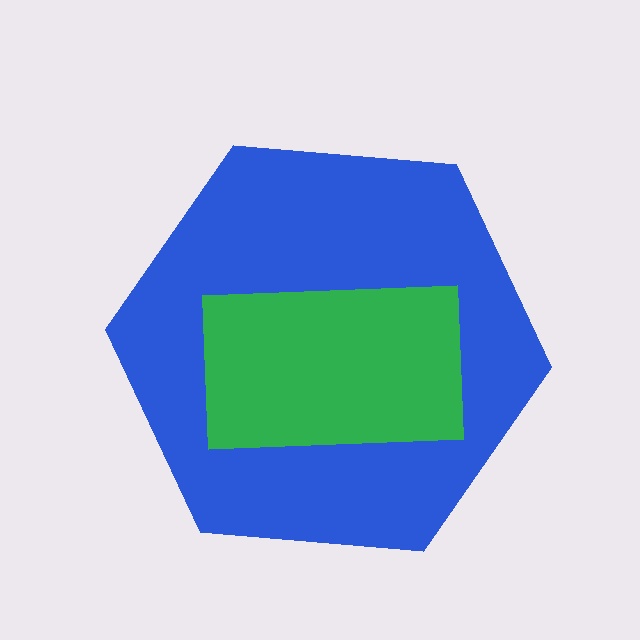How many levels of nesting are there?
2.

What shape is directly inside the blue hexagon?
The green rectangle.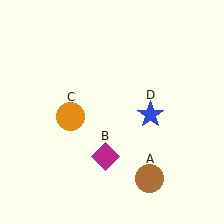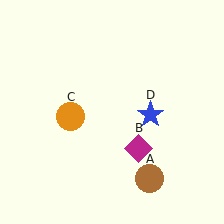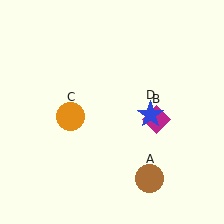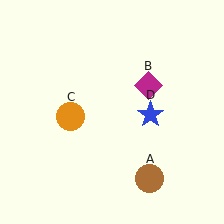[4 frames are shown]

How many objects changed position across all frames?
1 object changed position: magenta diamond (object B).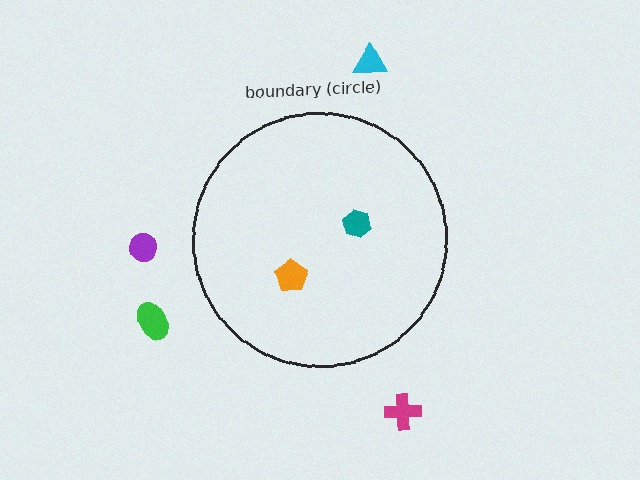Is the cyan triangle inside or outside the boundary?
Outside.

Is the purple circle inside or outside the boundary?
Outside.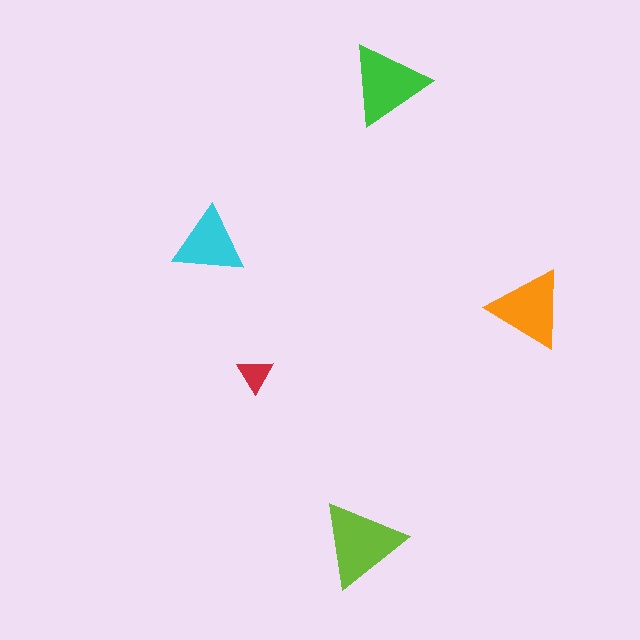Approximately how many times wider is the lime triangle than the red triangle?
About 2.5 times wider.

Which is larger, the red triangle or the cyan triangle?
The cyan one.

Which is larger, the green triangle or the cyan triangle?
The green one.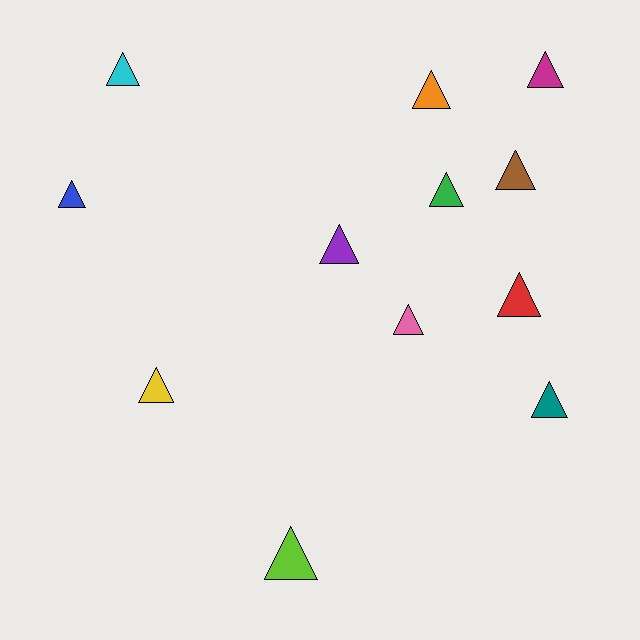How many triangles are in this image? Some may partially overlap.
There are 12 triangles.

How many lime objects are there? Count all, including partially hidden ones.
There is 1 lime object.